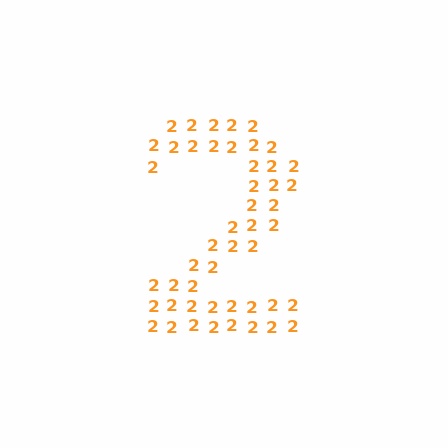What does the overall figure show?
The overall figure shows the digit 2.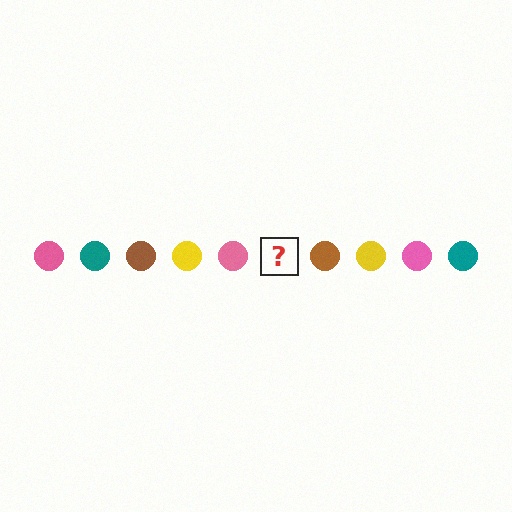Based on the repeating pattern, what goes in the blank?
The blank should be a teal circle.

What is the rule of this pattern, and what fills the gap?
The rule is that the pattern cycles through pink, teal, brown, yellow circles. The gap should be filled with a teal circle.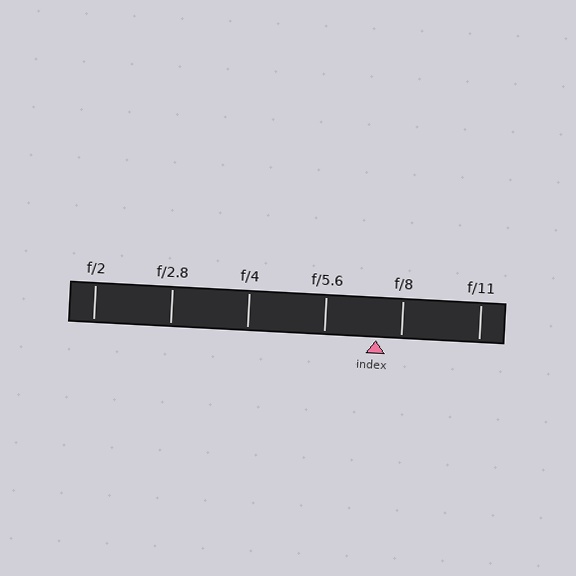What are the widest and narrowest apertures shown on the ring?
The widest aperture shown is f/2 and the narrowest is f/11.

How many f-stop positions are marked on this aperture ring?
There are 6 f-stop positions marked.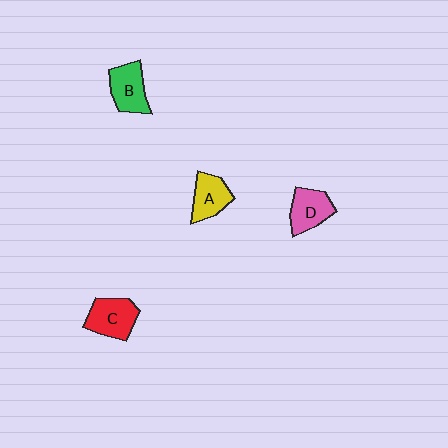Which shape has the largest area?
Shape C (red).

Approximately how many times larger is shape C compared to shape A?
Approximately 1.2 times.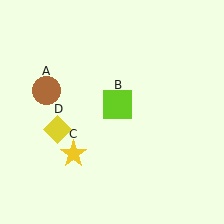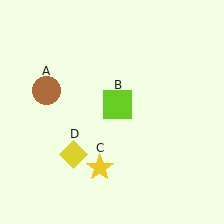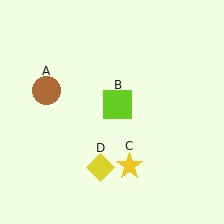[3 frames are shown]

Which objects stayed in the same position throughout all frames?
Brown circle (object A) and lime square (object B) remained stationary.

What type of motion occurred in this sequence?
The yellow star (object C), yellow diamond (object D) rotated counterclockwise around the center of the scene.